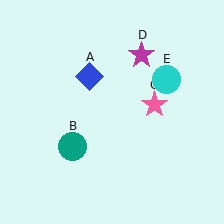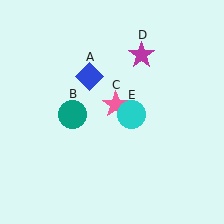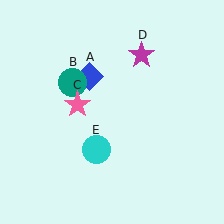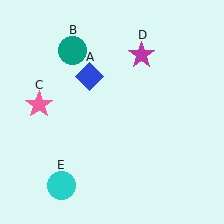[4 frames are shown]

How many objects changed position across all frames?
3 objects changed position: teal circle (object B), pink star (object C), cyan circle (object E).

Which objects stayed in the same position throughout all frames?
Blue diamond (object A) and magenta star (object D) remained stationary.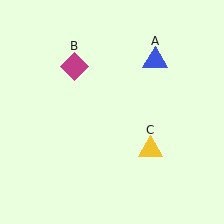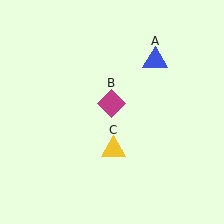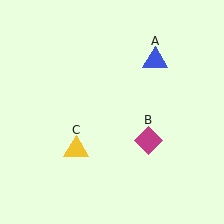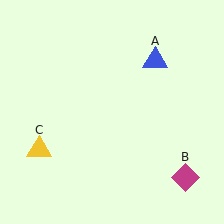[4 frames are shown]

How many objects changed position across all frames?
2 objects changed position: magenta diamond (object B), yellow triangle (object C).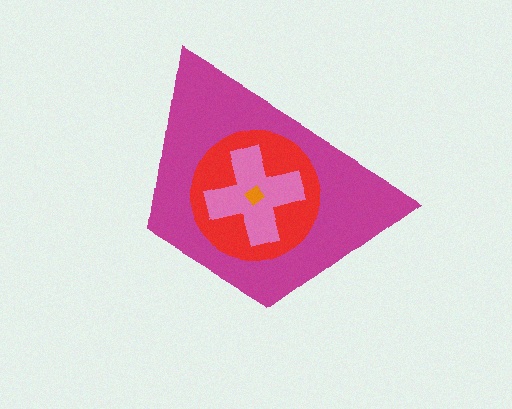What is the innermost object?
The orange diamond.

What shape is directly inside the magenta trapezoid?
The red circle.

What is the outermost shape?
The magenta trapezoid.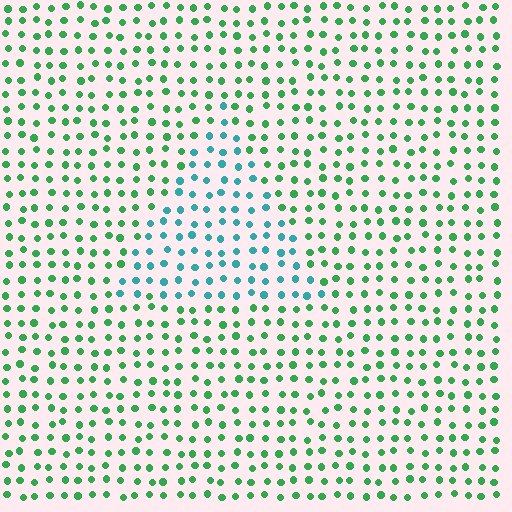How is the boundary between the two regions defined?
The boundary is defined purely by a slight shift in hue (about 43 degrees). Spacing, size, and orientation are identical on both sides.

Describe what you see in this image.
The image is filled with small green elements in a uniform arrangement. A triangle-shaped region is visible where the elements are tinted to a slightly different hue, forming a subtle color boundary.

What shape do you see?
I see a triangle.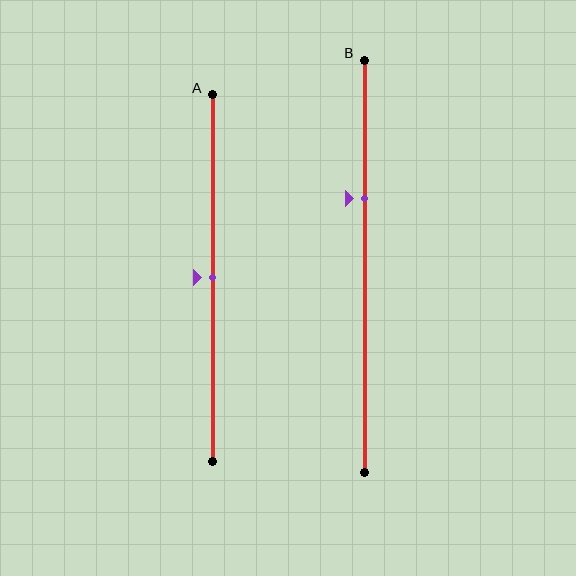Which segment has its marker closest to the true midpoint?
Segment A has its marker closest to the true midpoint.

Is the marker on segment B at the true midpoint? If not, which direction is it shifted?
No, the marker on segment B is shifted upward by about 16% of the segment length.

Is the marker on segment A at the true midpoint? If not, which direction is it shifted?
Yes, the marker on segment A is at the true midpoint.